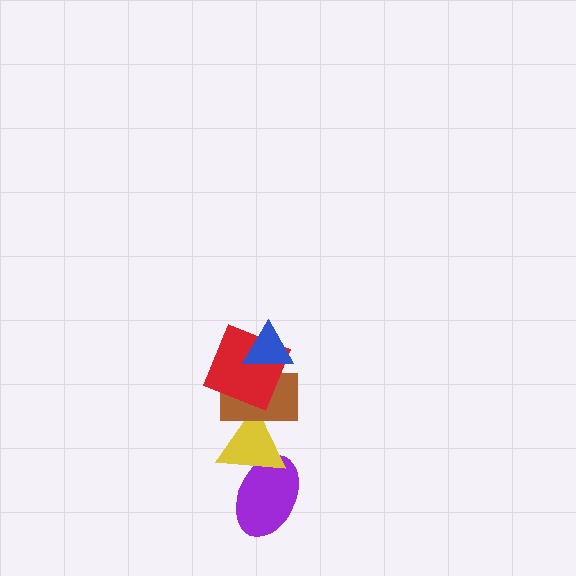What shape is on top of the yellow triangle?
The brown rectangle is on top of the yellow triangle.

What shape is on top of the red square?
The blue triangle is on top of the red square.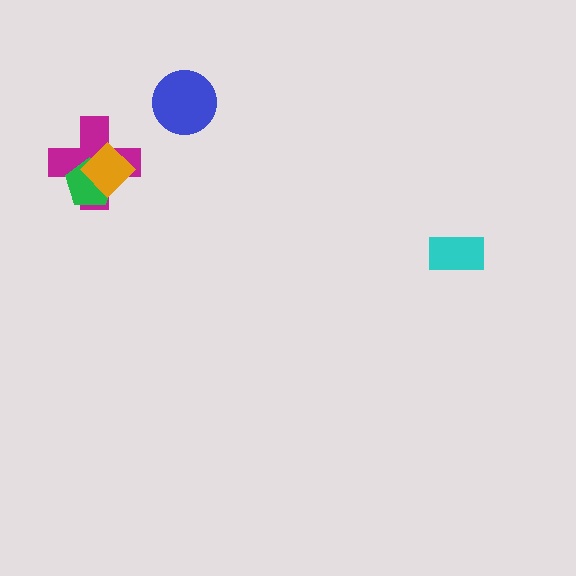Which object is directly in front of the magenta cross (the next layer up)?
The green pentagon is directly in front of the magenta cross.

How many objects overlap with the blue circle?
0 objects overlap with the blue circle.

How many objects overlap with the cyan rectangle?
0 objects overlap with the cyan rectangle.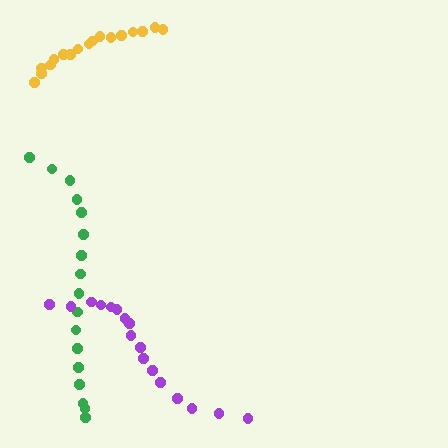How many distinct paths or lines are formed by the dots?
There are 3 distinct paths.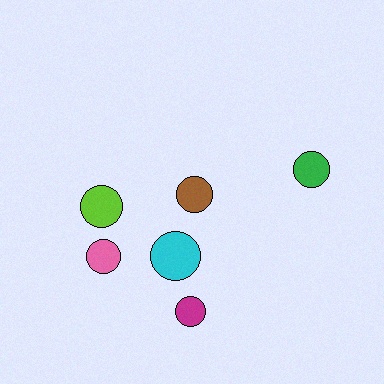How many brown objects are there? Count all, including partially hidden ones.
There is 1 brown object.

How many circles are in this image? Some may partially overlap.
There are 6 circles.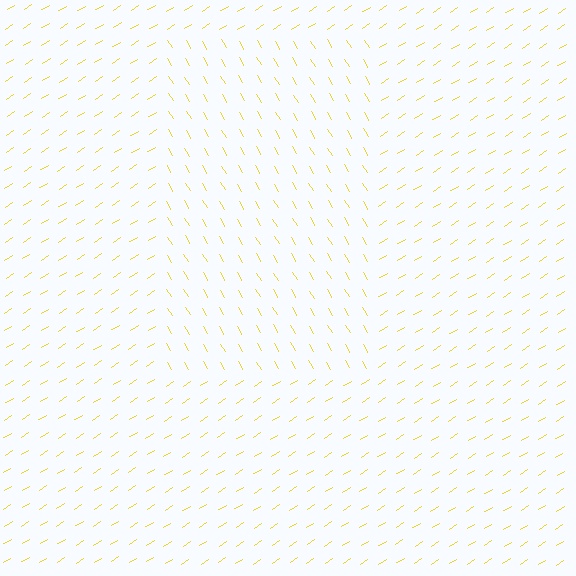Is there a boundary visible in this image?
Yes, there is a texture boundary formed by a change in line orientation.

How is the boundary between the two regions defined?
The boundary is defined purely by a change in line orientation (approximately 88 degrees difference). All lines are the same color and thickness.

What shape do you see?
I see a rectangle.